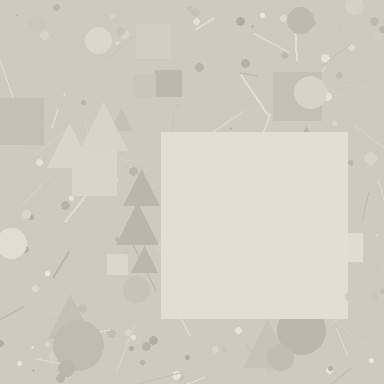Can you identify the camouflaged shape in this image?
The camouflaged shape is a square.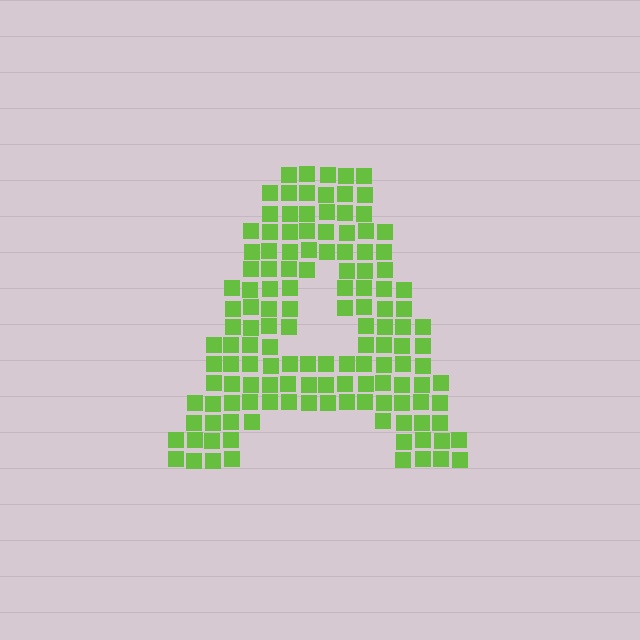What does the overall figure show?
The overall figure shows the letter A.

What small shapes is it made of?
It is made of small squares.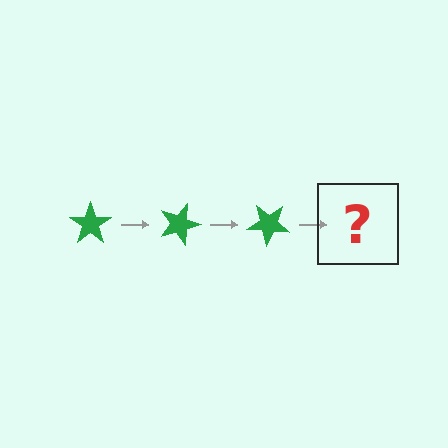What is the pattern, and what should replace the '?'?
The pattern is that the star rotates 20 degrees each step. The '?' should be a green star rotated 60 degrees.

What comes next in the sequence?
The next element should be a green star rotated 60 degrees.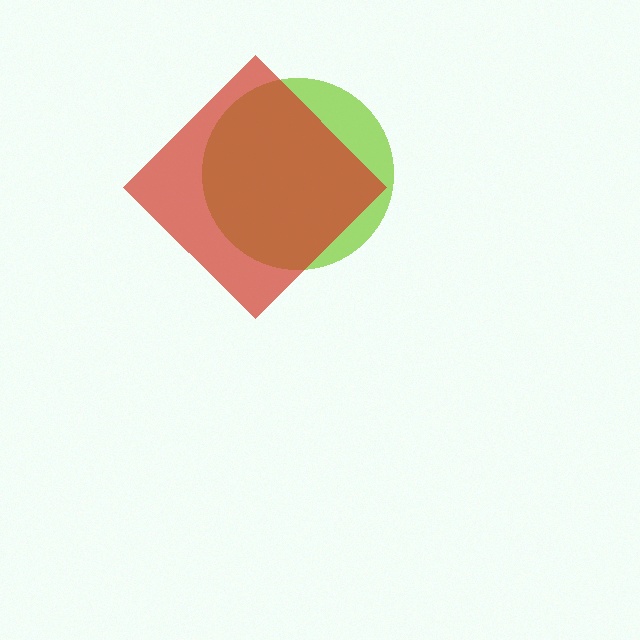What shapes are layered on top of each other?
The layered shapes are: a lime circle, a red diamond.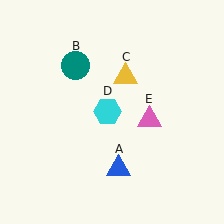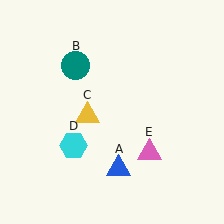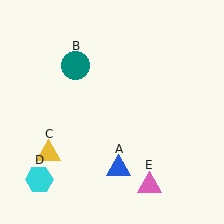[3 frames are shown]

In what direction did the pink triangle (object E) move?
The pink triangle (object E) moved down.